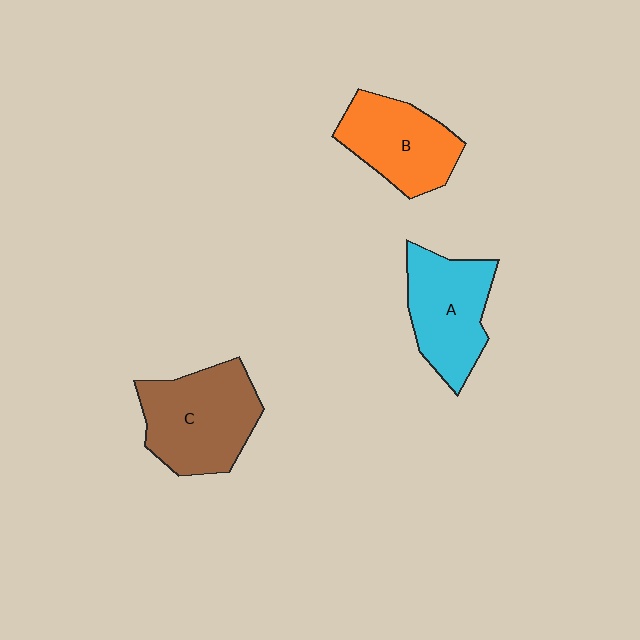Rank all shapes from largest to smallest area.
From largest to smallest: C (brown), A (cyan), B (orange).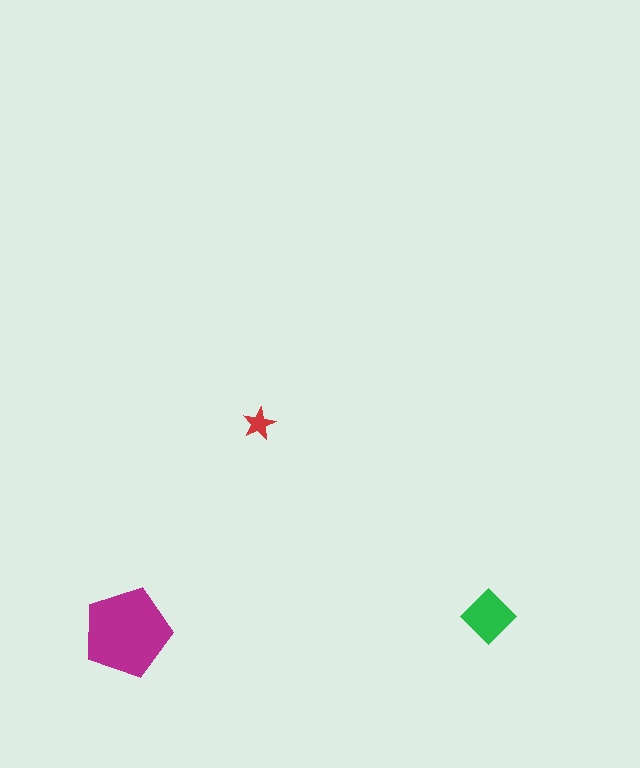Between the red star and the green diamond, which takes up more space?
The green diamond.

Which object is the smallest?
The red star.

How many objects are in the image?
There are 3 objects in the image.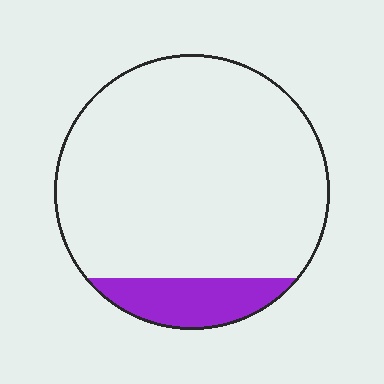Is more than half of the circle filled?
No.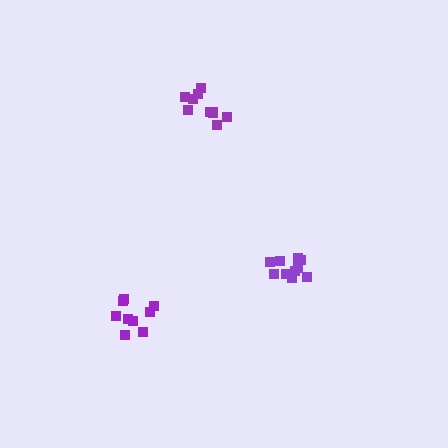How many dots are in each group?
Group 1: 9 dots, Group 2: 11 dots, Group 3: 9 dots (29 total).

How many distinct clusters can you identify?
There are 3 distinct clusters.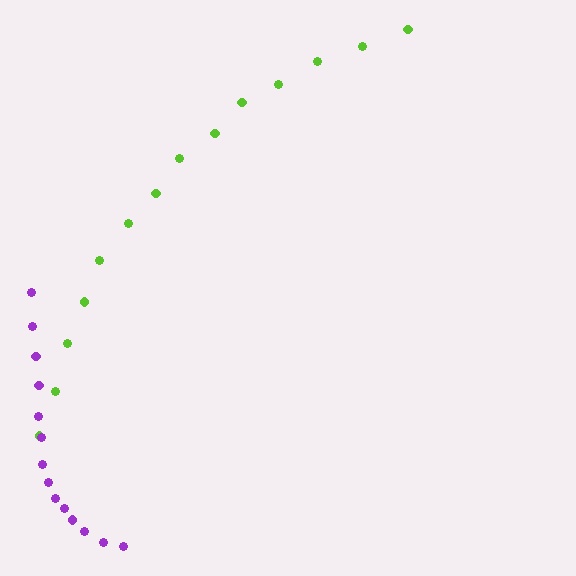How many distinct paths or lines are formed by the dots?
There are 2 distinct paths.